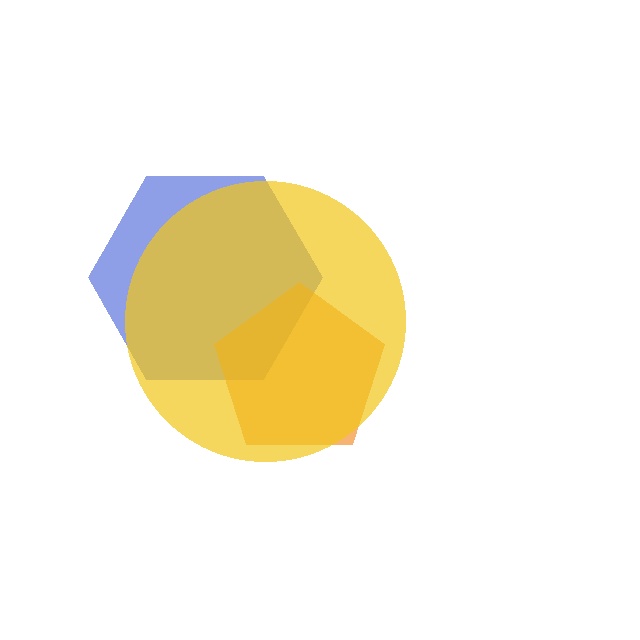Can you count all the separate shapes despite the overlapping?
Yes, there are 3 separate shapes.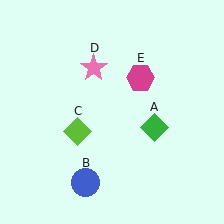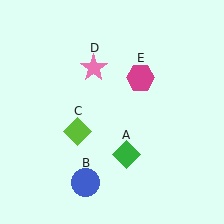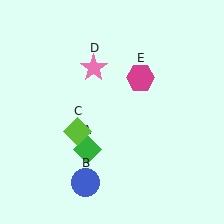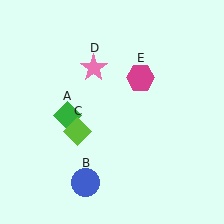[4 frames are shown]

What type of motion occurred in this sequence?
The green diamond (object A) rotated clockwise around the center of the scene.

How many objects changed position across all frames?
1 object changed position: green diamond (object A).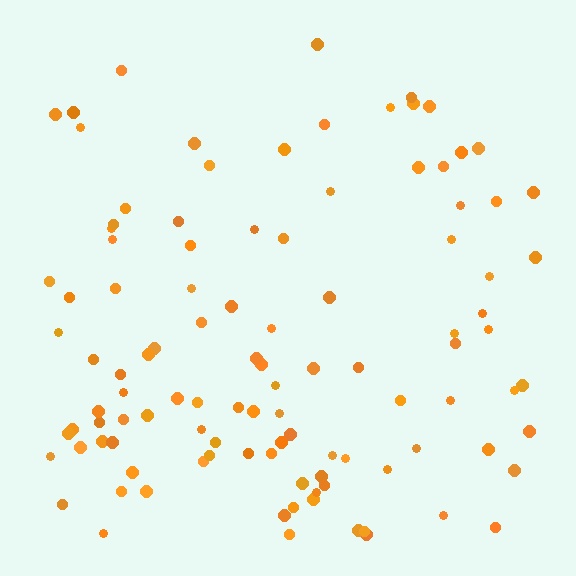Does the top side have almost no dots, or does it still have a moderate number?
Still a moderate number, just noticeably fewer than the bottom.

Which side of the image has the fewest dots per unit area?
The top.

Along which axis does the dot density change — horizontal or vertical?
Vertical.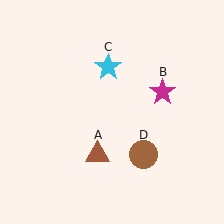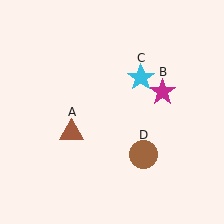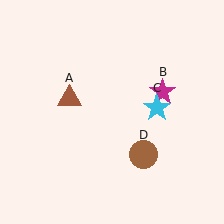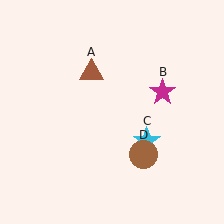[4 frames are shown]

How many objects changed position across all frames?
2 objects changed position: brown triangle (object A), cyan star (object C).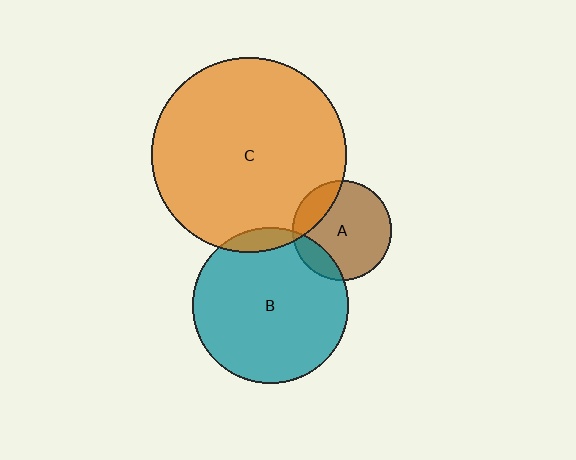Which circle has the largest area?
Circle C (orange).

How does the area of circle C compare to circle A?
Approximately 3.8 times.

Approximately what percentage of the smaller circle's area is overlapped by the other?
Approximately 15%.